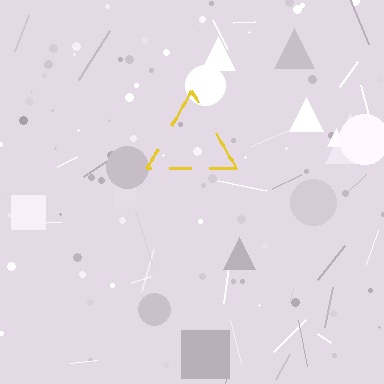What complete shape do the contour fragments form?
The contour fragments form a triangle.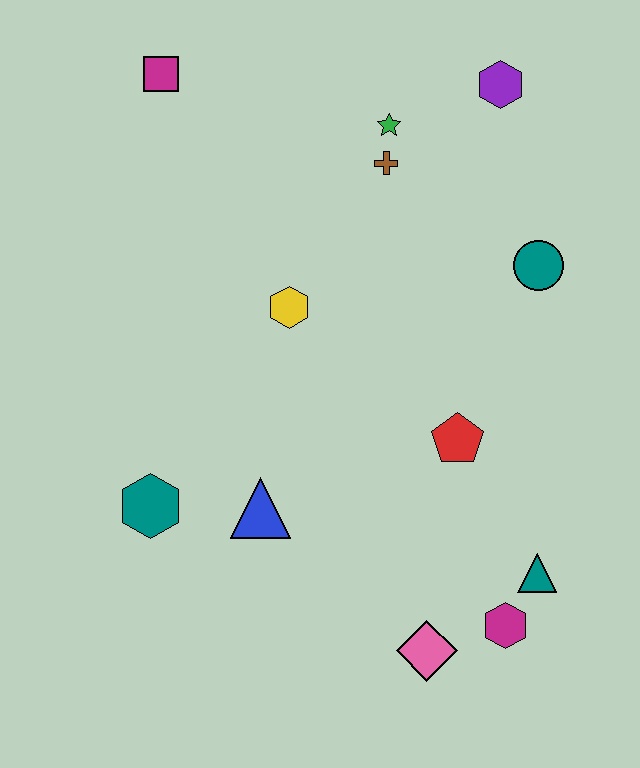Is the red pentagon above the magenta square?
No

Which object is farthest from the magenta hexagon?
The magenta square is farthest from the magenta hexagon.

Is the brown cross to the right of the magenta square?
Yes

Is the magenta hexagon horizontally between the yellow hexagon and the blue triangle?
No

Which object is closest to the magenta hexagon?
The teal triangle is closest to the magenta hexagon.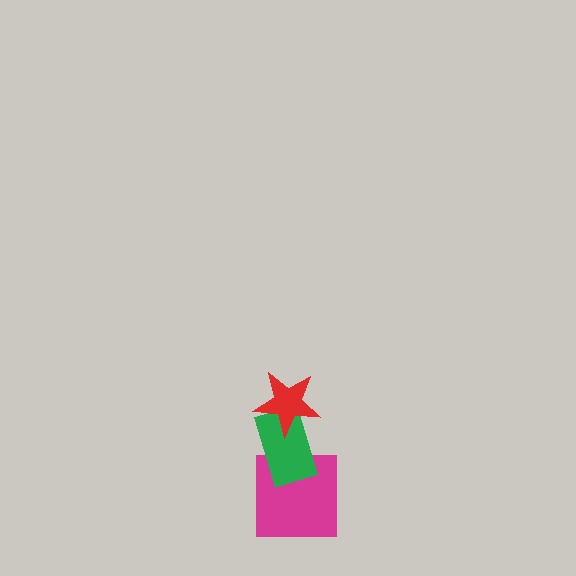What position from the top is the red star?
The red star is 1st from the top.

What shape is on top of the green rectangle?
The red star is on top of the green rectangle.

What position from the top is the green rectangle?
The green rectangle is 2nd from the top.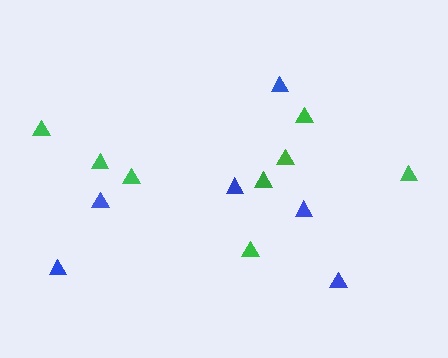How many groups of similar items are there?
There are 2 groups: one group of green triangles (8) and one group of blue triangles (6).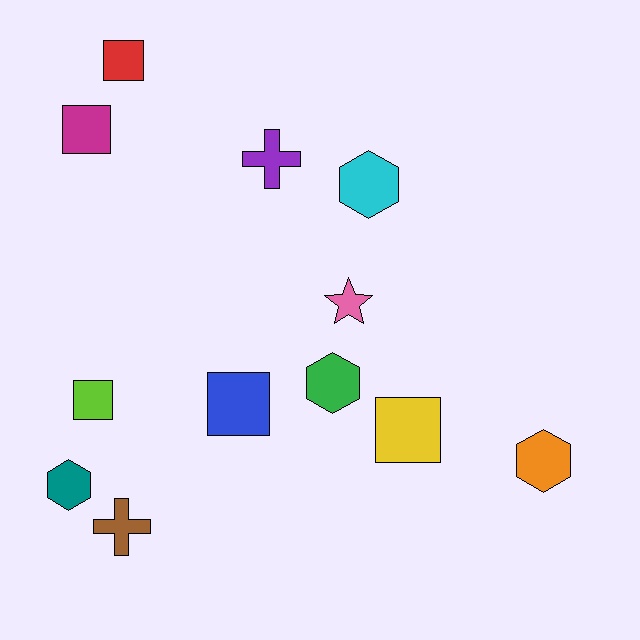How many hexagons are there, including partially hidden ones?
There are 4 hexagons.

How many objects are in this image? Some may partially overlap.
There are 12 objects.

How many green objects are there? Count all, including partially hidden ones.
There is 1 green object.